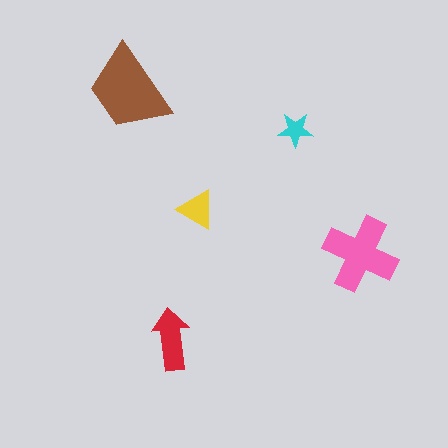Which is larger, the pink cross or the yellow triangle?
The pink cross.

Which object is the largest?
The brown trapezoid.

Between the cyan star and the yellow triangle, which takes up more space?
The yellow triangle.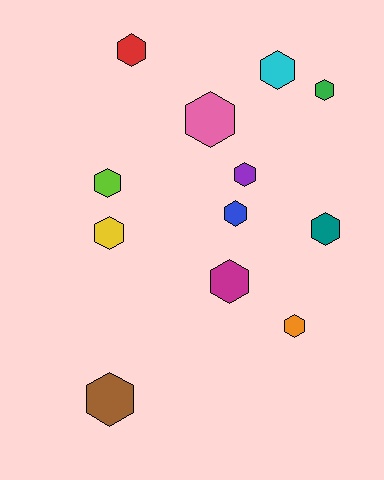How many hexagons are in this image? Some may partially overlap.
There are 12 hexagons.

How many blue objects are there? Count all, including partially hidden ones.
There is 1 blue object.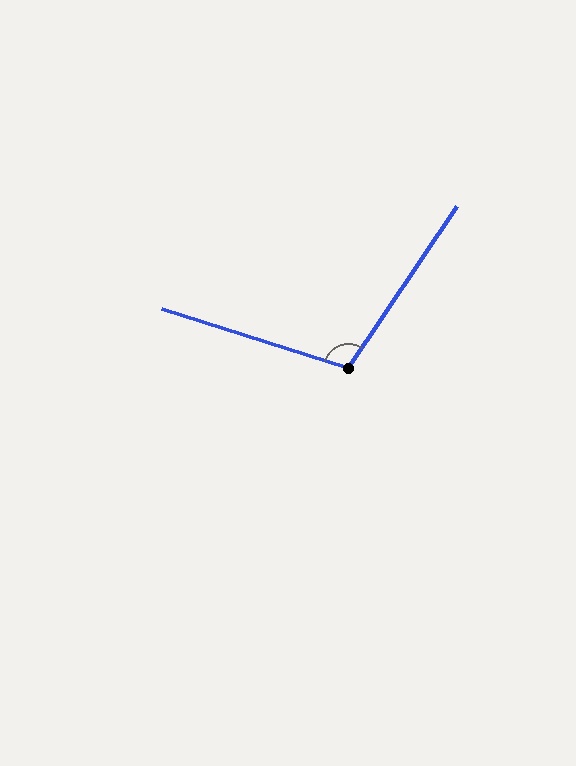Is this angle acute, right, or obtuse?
It is obtuse.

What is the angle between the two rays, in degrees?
Approximately 106 degrees.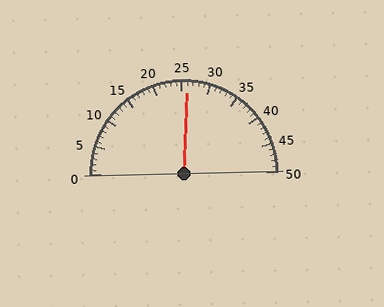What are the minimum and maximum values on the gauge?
The gauge ranges from 0 to 50.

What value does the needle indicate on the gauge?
The needle indicates approximately 26.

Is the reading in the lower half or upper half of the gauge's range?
The reading is in the upper half of the range (0 to 50).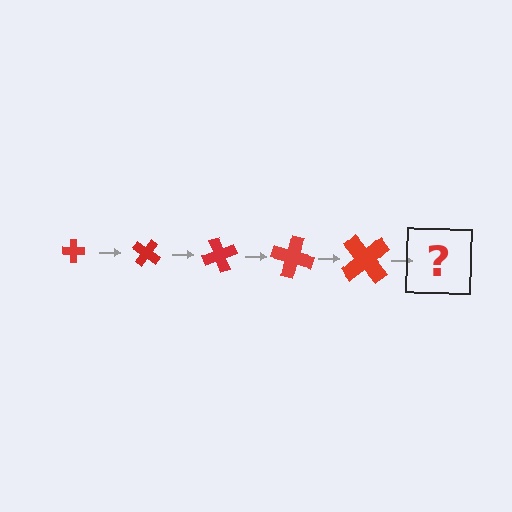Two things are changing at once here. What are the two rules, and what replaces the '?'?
The two rules are that the cross grows larger each step and it rotates 35 degrees each step. The '?' should be a cross, larger than the previous one and rotated 175 degrees from the start.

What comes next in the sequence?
The next element should be a cross, larger than the previous one and rotated 175 degrees from the start.